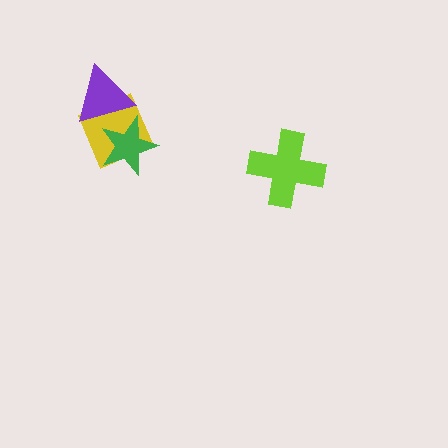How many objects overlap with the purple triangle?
2 objects overlap with the purple triangle.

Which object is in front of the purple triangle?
The green star is in front of the purple triangle.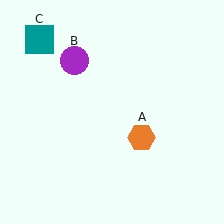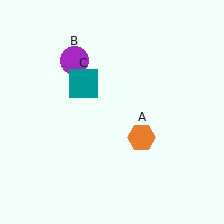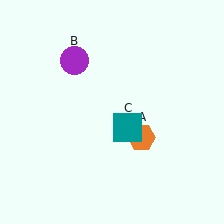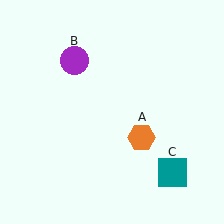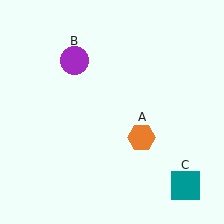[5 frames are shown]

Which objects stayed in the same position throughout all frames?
Orange hexagon (object A) and purple circle (object B) remained stationary.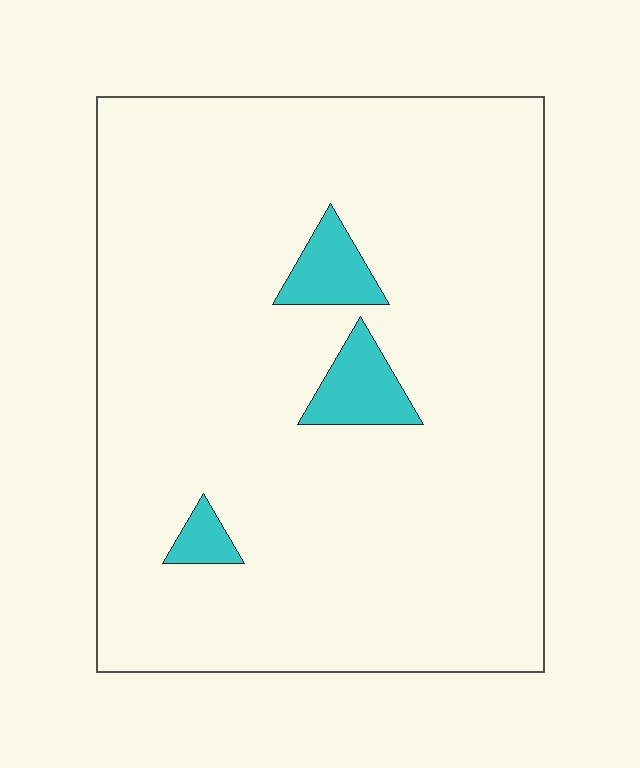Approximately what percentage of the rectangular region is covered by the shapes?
Approximately 5%.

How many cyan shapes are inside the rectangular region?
3.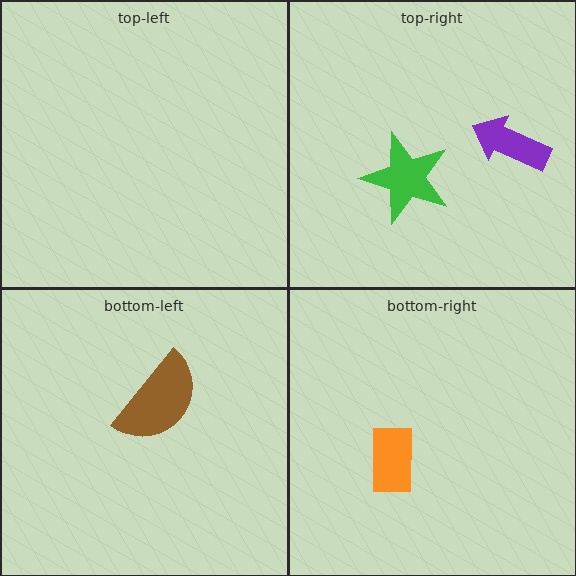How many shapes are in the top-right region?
2.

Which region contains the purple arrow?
The top-right region.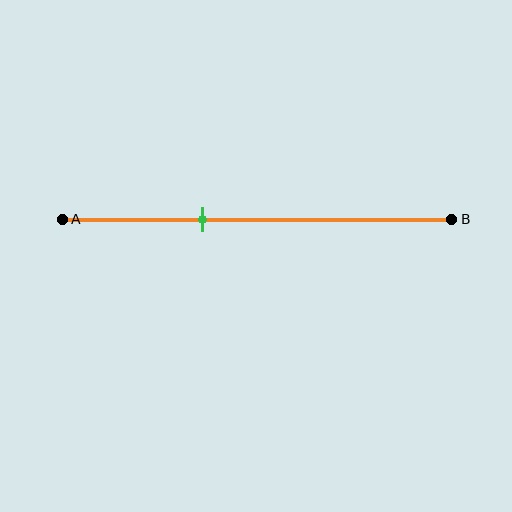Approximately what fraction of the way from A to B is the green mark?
The green mark is approximately 35% of the way from A to B.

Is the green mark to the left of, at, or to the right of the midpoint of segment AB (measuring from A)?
The green mark is to the left of the midpoint of segment AB.